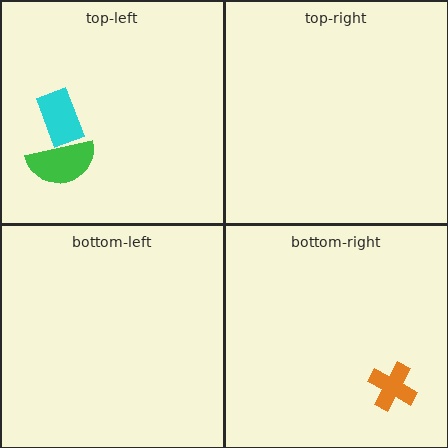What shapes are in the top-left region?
The green semicircle, the cyan rectangle.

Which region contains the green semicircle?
The top-left region.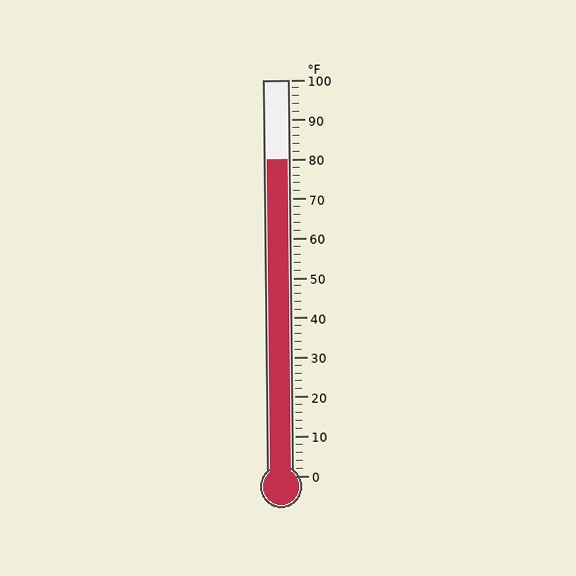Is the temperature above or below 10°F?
The temperature is above 10°F.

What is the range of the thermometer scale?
The thermometer scale ranges from 0°F to 100°F.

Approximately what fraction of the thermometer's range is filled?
The thermometer is filled to approximately 80% of its range.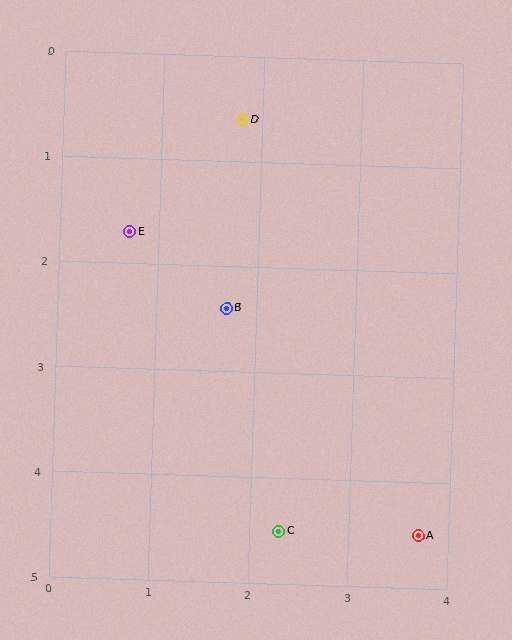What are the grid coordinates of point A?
Point A is at approximately (3.7, 4.5).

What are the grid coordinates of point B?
Point B is at approximately (1.7, 2.4).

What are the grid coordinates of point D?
Point D is at approximately (1.8, 0.6).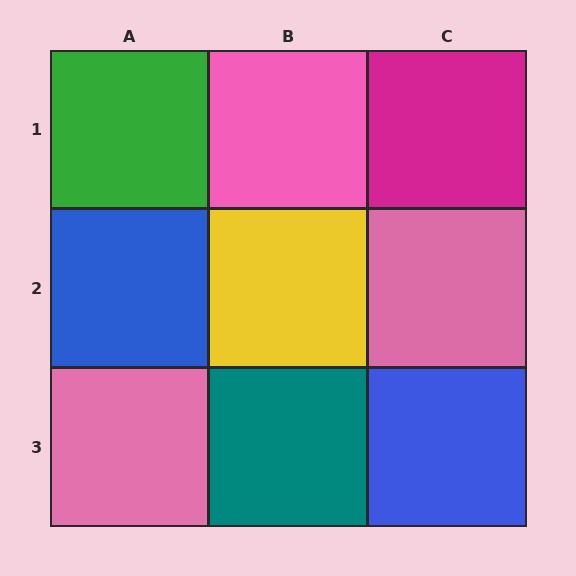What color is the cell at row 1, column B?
Pink.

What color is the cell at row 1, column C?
Magenta.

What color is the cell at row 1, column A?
Green.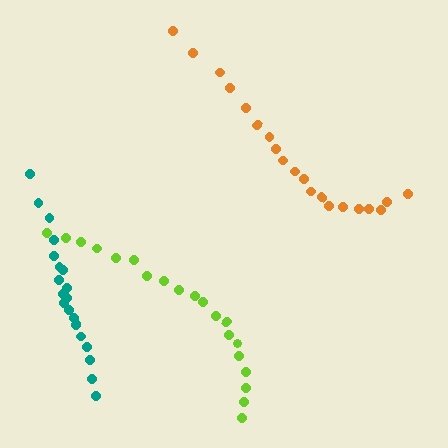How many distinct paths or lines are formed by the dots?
There are 3 distinct paths.